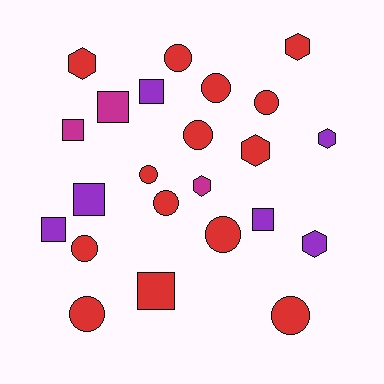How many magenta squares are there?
There are 2 magenta squares.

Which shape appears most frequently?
Circle, with 10 objects.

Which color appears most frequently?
Red, with 14 objects.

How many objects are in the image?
There are 23 objects.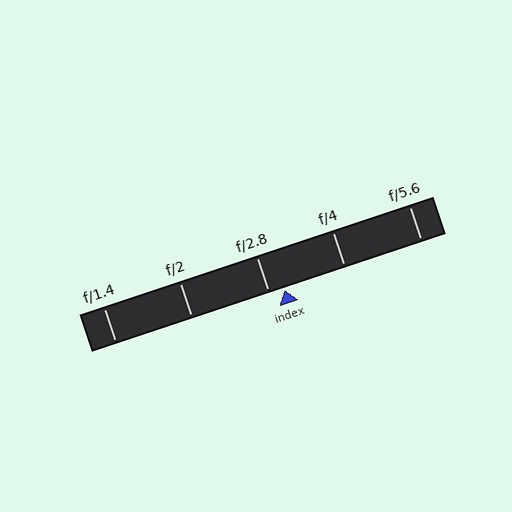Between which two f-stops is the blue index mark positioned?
The index mark is between f/2.8 and f/4.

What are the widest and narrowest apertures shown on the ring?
The widest aperture shown is f/1.4 and the narrowest is f/5.6.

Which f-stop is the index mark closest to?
The index mark is closest to f/2.8.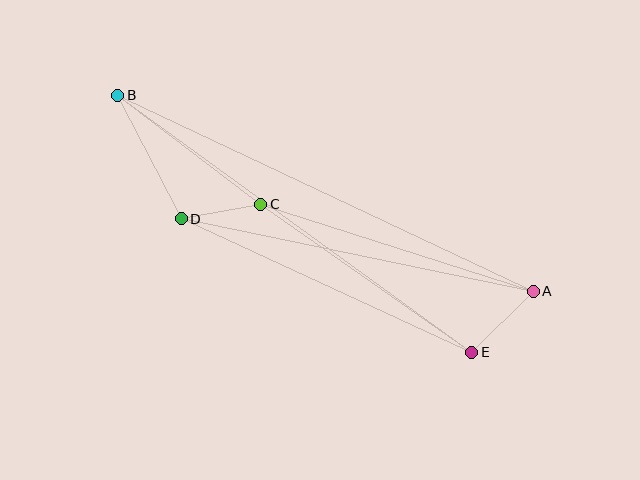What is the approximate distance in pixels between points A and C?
The distance between A and C is approximately 286 pixels.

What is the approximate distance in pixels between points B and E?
The distance between B and E is approximately 437 pixels.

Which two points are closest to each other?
Points C and D are closest to each other.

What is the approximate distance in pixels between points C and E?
The distance between C and E is approximately 258 pixels.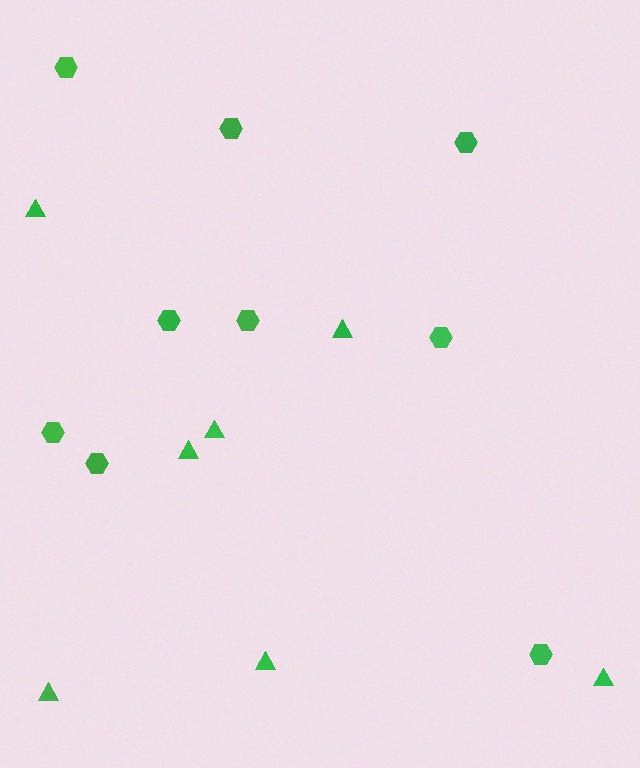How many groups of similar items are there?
There are 2 groups: one group of triangles (7) and one group of hexagons (9).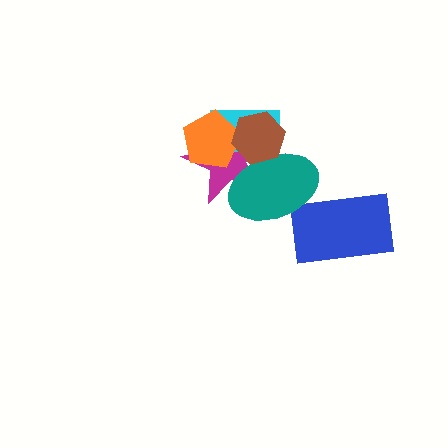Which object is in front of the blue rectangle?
The teal ellipse is in front of the blue rectangle.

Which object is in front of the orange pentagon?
The brown hexagon is in front of the orange pentagon.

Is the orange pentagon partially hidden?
Yes, it is partially covered by another shape.